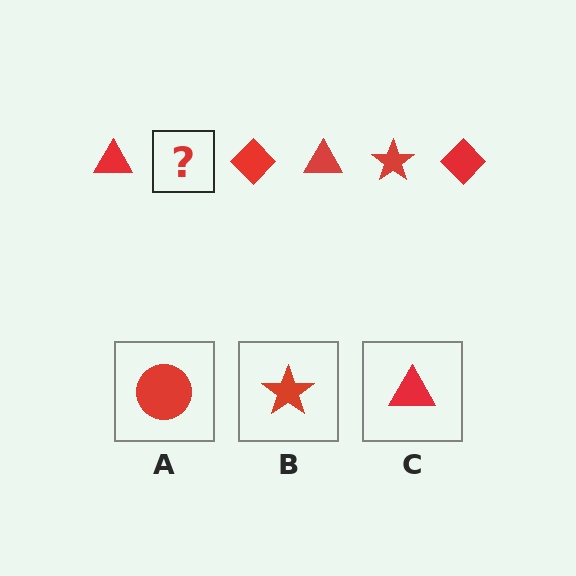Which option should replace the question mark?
Option B.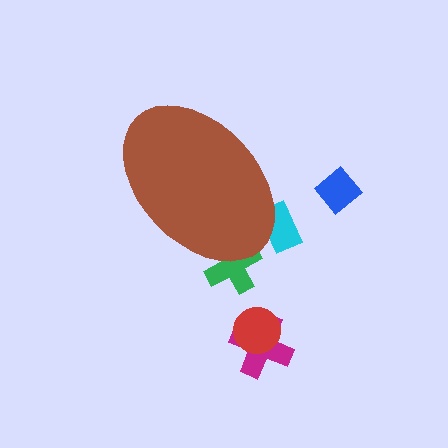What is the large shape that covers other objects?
A brown ellipse.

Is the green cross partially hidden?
Yes, the green cross is partially hidden behind the brown ellipse.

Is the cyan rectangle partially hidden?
Yes, the cyan rectangle is partially hidden behind the brown ellipse.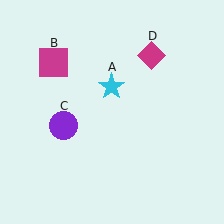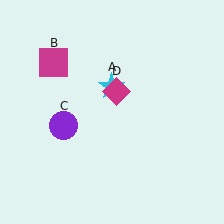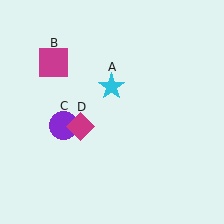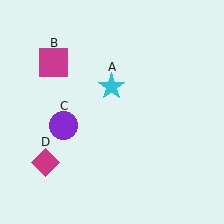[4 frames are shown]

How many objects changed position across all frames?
1 object changed position: magenta diamond (object D).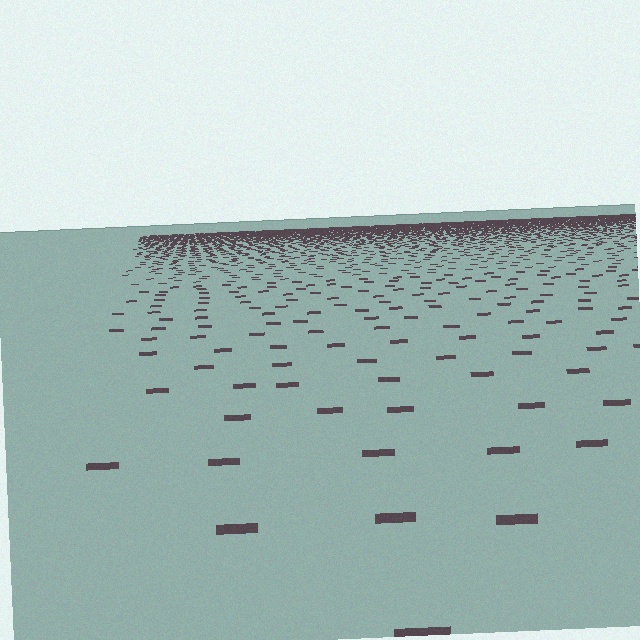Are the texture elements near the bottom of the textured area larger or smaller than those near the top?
Larger. Near the bottom, elements are closer to the viewer and appear at a bigger on-screen size.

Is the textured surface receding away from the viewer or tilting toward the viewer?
The surface is receding away from the viewer. Texture elements get smaller and denser toward the top.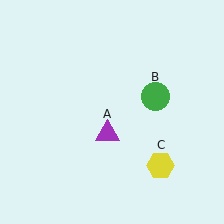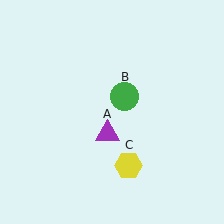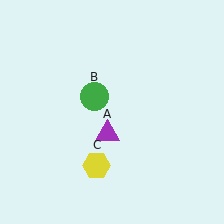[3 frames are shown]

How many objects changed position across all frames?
2 objects changed position: green circle (object B), yellow hexagon (object C).